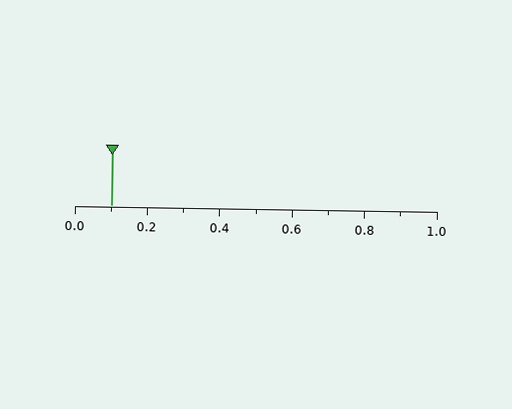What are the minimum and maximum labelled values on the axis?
The axis runs from 0.0 to 1.0.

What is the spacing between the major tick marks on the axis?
The major ticks are spaced 0.2 apart.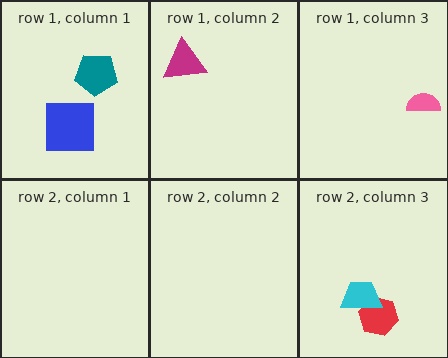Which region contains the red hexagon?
The row 2, column 3 region.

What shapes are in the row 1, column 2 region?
The magenta triangle.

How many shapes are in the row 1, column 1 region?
2.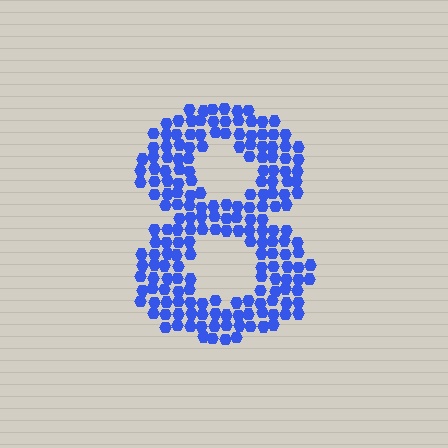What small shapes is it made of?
It is made of small hexagons.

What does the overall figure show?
The overall figure shows the digit 8.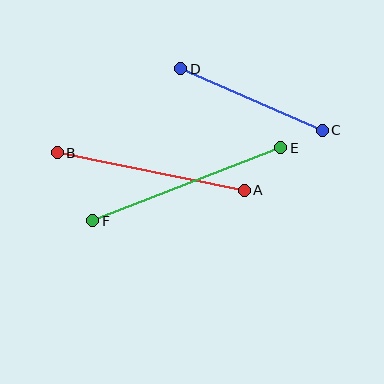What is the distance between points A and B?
The distance is approximately 191 pixels.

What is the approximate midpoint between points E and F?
The midpoint is at approximately (187, 184) pixels.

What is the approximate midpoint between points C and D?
The midpoint is at approximately (252, 100) pixels.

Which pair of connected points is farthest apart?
Points E and F are farthest apart.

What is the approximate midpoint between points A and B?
The midpoint is at approximately (151, 172) pixels.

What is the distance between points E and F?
The distance is approximately 202 pixels.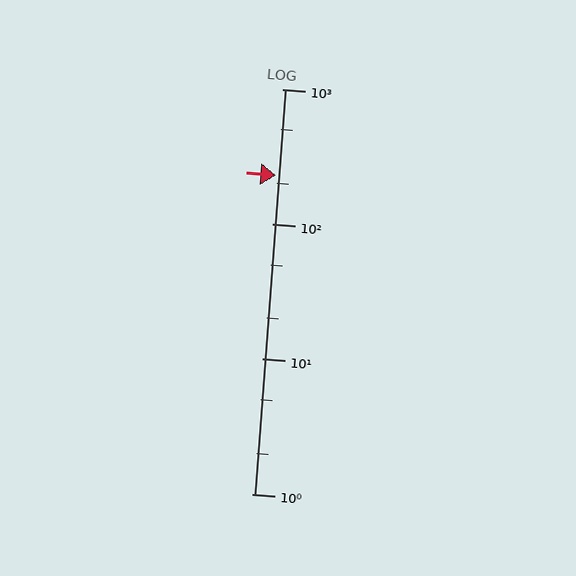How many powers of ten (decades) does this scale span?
The scale spans 3 decades, from 1 to 1000.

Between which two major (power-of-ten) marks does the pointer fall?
The pointer is between 100 and 1000.